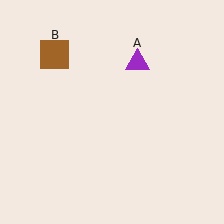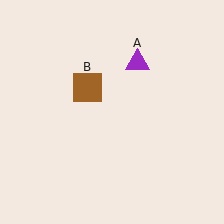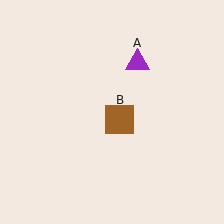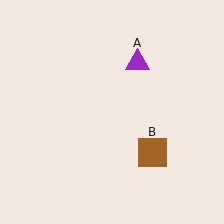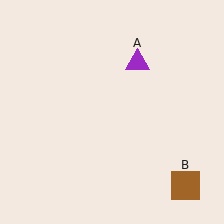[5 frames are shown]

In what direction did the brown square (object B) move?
The brown square (object B) moved down and to the right.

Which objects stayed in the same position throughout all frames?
Purple triangle (object A) remained stationary.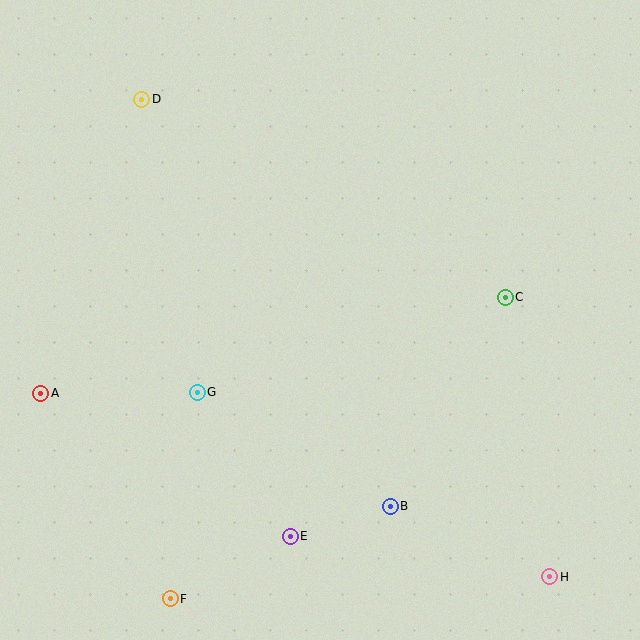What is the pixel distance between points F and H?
The distance between F and H is 380 pixels.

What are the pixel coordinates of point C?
Point C is at (505, 297).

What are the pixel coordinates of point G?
Point G is at (197, 392).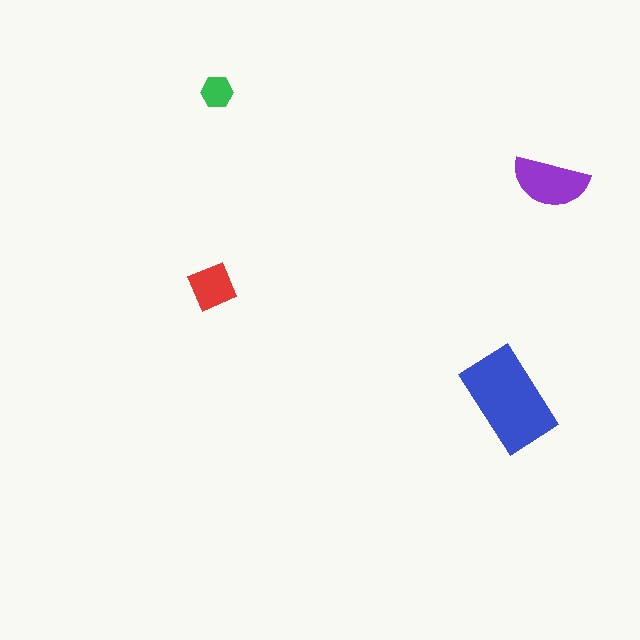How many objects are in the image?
There are 4 objects in the image.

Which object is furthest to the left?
The red square is leftmost.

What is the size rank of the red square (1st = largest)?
3rd.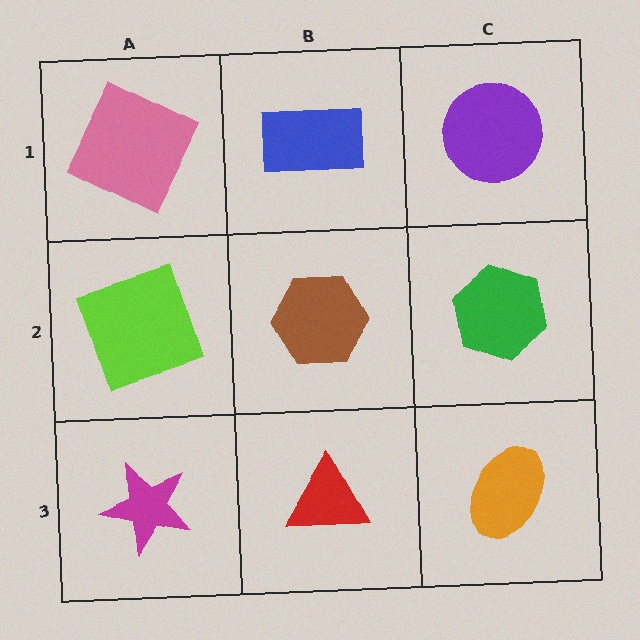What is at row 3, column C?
An orange ellipse.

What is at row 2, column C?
A green hexagon.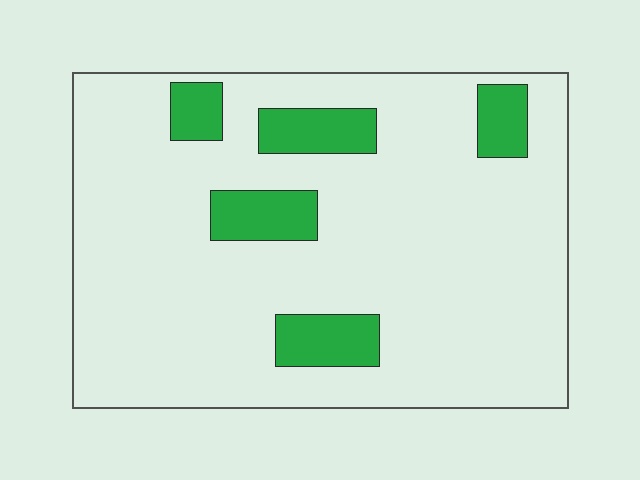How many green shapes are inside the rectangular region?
5.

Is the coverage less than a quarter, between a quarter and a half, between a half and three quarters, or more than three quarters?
Less than a quarter.